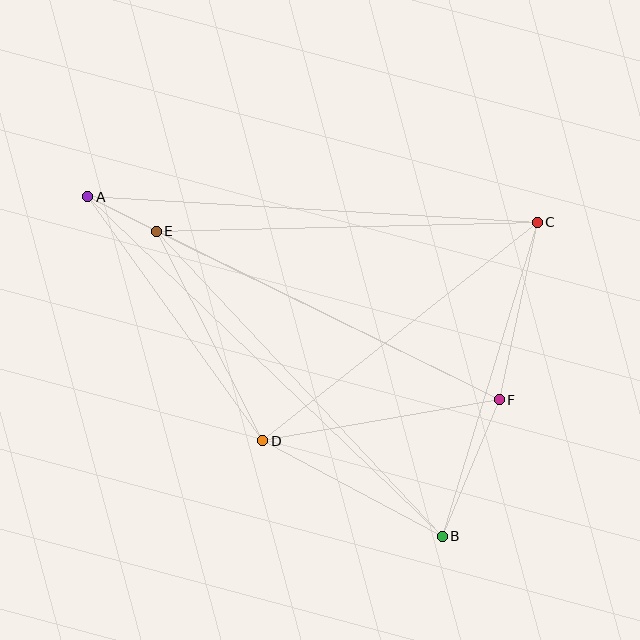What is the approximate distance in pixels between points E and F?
The distance between E and F is approximately 382 pixels.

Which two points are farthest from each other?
Points A and B are farthest from each other.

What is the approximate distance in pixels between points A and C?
The distance between A and C is approximately 450 pixels.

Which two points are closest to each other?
Points A and E are closest to each other.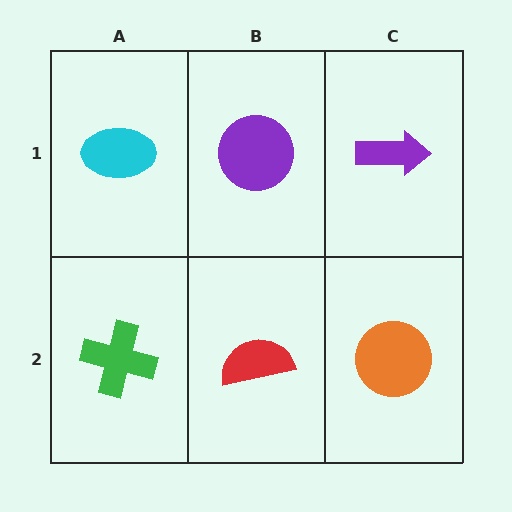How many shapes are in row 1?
3 shapes.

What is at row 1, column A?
A cyan ellipse.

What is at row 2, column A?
A green cross.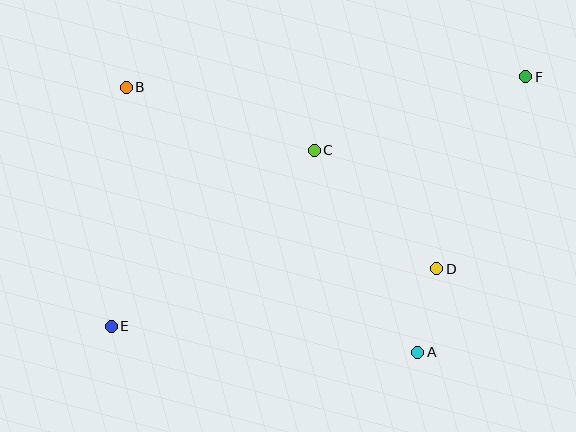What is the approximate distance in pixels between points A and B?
The distance between A and B is approximately 394 pixels.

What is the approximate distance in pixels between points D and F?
The distance between D and F is approximately 211 pixels.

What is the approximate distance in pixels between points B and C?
The distance between B and C is approximately 198 pixels.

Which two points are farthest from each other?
Points E and F are farthest from each other.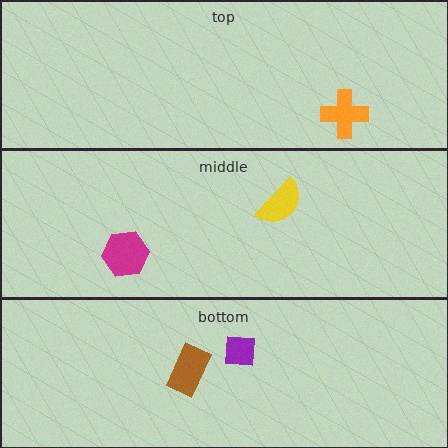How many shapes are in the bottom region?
2.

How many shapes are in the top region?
1.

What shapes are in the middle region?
The yellow semicircle, the magenta hexagon.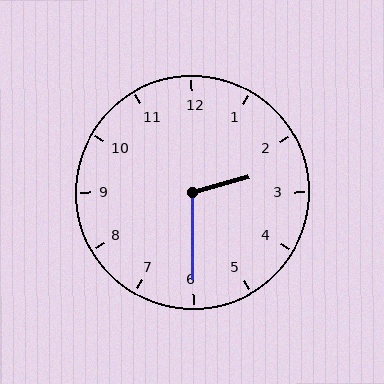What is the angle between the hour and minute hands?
Approximately 105 degrees.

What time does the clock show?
2:30.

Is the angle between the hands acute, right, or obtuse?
It is obtuse.